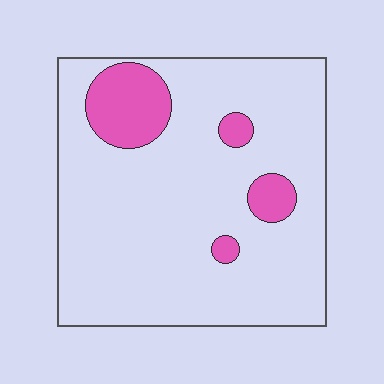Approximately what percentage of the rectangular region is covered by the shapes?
Approximately 15%.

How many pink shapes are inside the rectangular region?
4.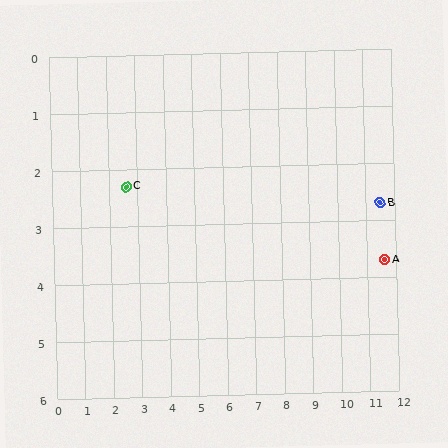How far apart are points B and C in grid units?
Points B and C are about 8.9 grid units apart.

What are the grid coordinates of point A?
Point A is at approximately (11.6, 3.7).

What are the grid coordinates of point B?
Point B is at approximately (11.5, 2.7).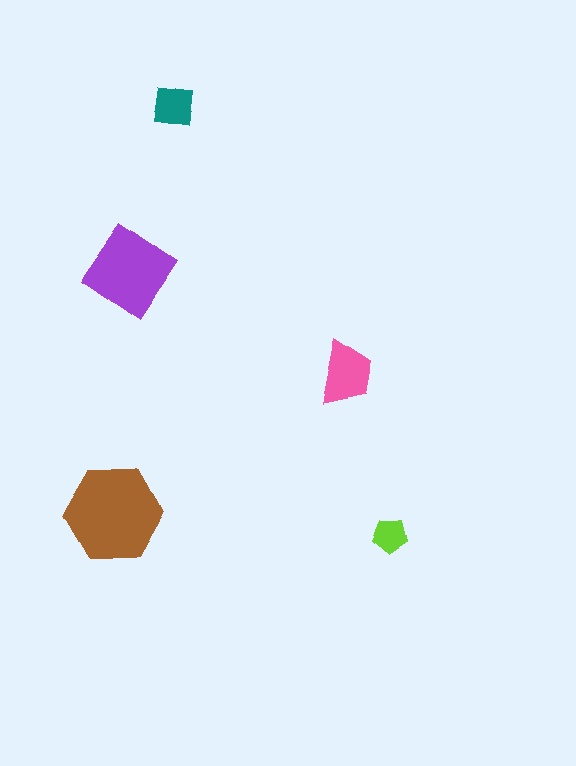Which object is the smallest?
The lime pentagon.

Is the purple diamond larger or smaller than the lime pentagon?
Larger.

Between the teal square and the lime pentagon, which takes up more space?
The teal square.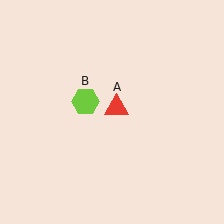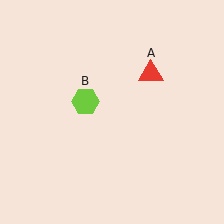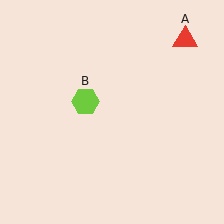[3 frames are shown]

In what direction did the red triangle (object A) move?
The red triangle (object A) moved up and to the right.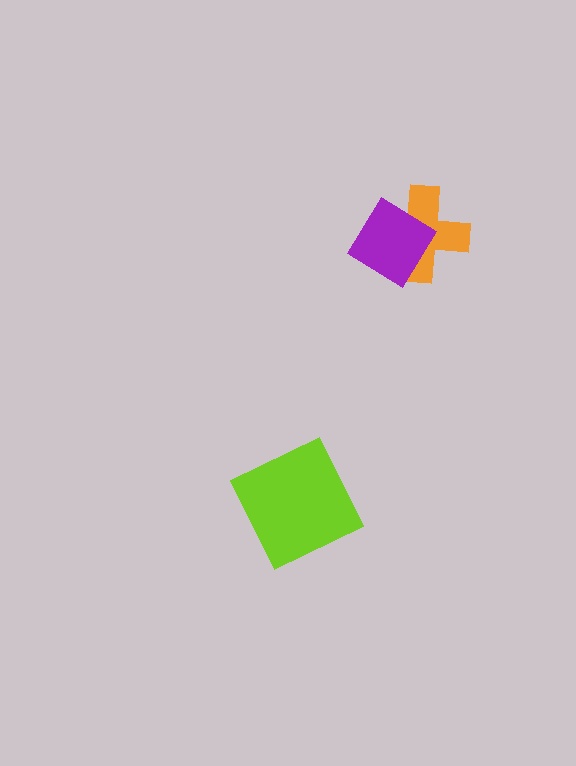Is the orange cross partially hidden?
Yes, it is partially covered by another shape.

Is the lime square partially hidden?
No, no other shape covers it.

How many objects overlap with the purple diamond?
1 object overlaps with the purple diamond.